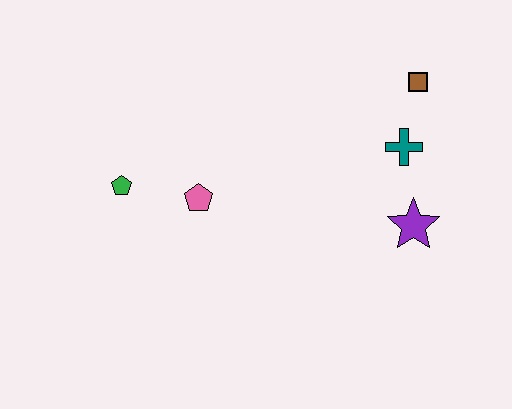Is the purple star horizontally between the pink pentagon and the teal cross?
No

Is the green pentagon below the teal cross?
Yes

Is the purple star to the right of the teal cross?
Yes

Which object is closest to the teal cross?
The brown square is closest to the teal cross.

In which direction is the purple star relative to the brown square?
The purple star is below the brown square.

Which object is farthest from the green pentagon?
The brown square is farthest from the green pentagon.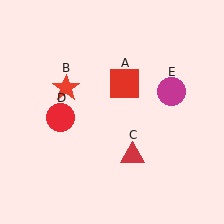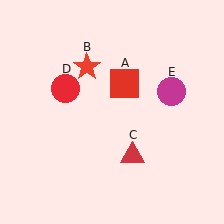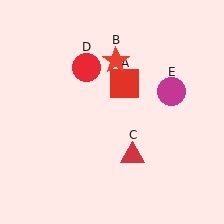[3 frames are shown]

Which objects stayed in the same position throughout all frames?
Red square (object A) and red triangle (object C) and magenta circle (object E) remained stationary.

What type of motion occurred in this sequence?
The red star (object B), red circle (object D) rotated clockwise around the center of the scene.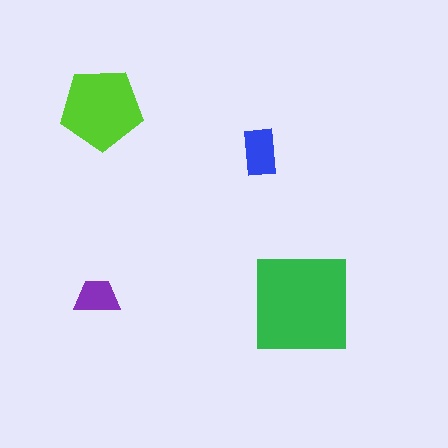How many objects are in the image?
There are 4 objects in the image.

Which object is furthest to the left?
The purple trapezoid is leftmost.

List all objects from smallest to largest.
The purple trapezoid, the blue rectangle, the lime pentagon, the green square.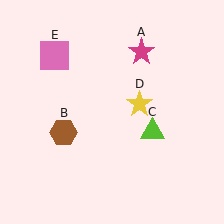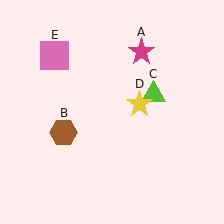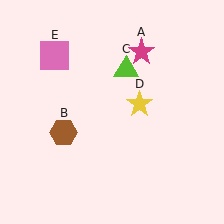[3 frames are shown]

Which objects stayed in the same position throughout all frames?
Magenta star (object A) and brown hexagon (object B) and yellow star (object D) and pink square (object E) remained stationary.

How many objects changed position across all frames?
1 object changed position: lime triangle (object C).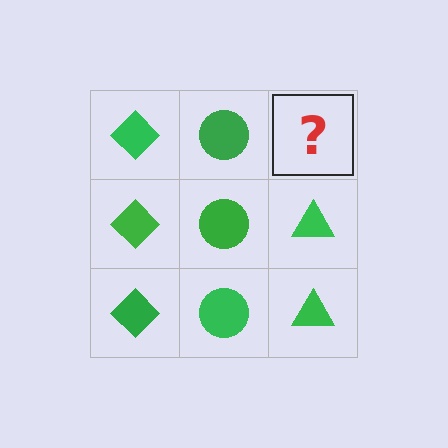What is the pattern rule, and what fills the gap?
The rule is that each column has a consistent shape. The gap should be filled with a green triangle.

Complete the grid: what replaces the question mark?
The question mark should be replaced with a green triangle.